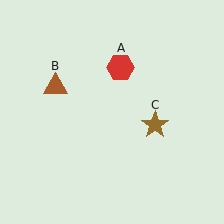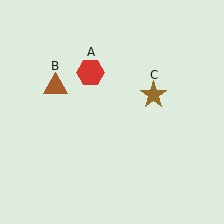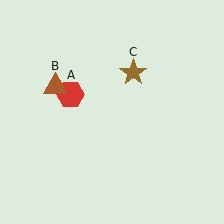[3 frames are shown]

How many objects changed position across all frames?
2 objects changed position: red hexagon (object A), brown star (object C).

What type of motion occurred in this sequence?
The red hexagon (object A), brown star (object C) rotated counterclockwise around the center of the scene.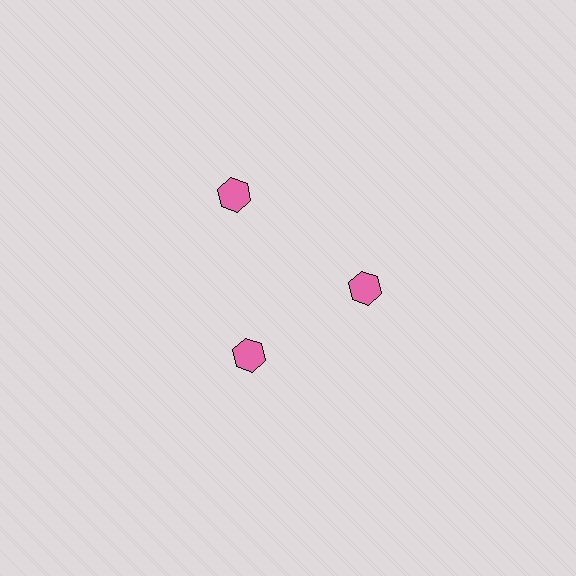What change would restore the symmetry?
The symmetry would be restored by moving it inward, back onto the ring so that all 3 hexagons sit at equal angles and equal distance from the center.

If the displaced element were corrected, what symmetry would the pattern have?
It would have 3-fold rotational symmetry — the pattern would map onto itself every 120 degrees.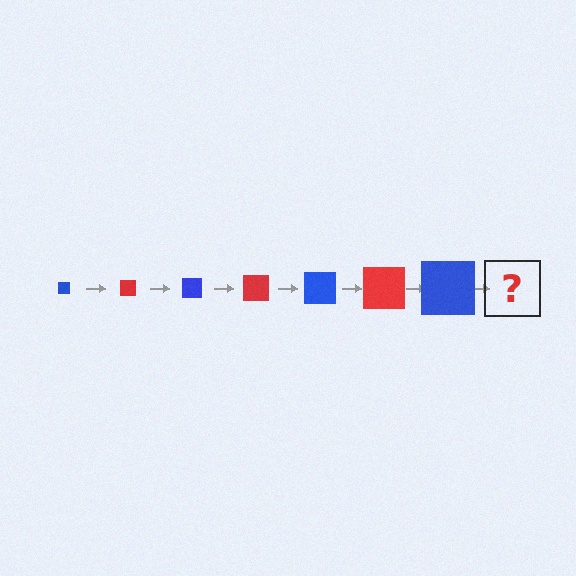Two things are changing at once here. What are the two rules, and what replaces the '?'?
The two rules are that the square grows larger each step and the color cycles through blue and red. The '?' should be a red square, larger than the previous one.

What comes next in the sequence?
The next element should be a red square, larger than the previous one.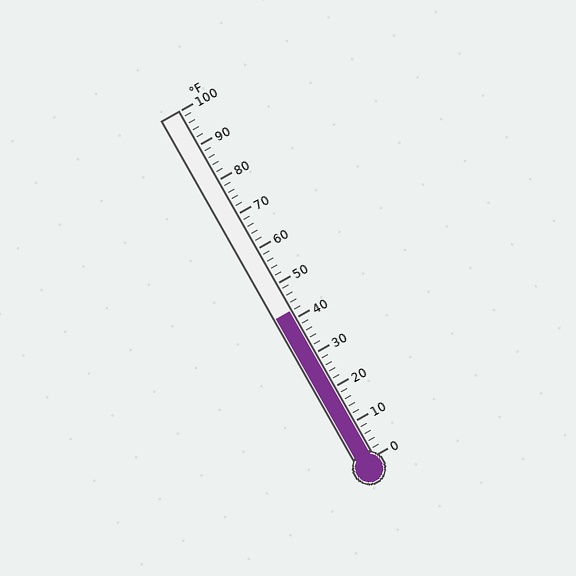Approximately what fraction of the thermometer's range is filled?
The thermometer is filled to approximately 40% of its range.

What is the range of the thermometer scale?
The thermometer scale ranges from 0°F to 100°F.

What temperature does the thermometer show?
The thermometer shows approximately 42°F.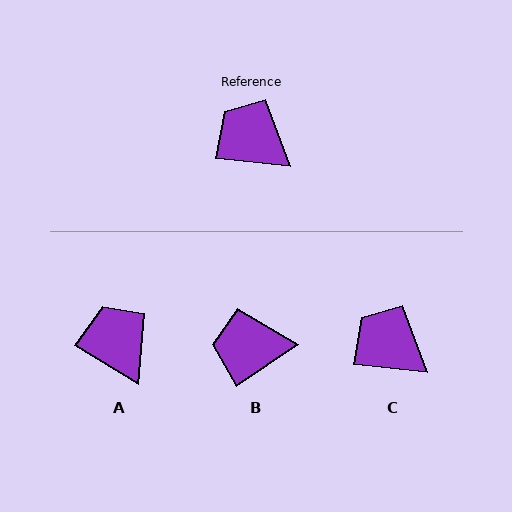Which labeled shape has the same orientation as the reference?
C.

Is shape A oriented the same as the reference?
No, it is off by about 25 degrees.